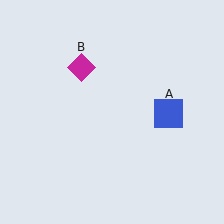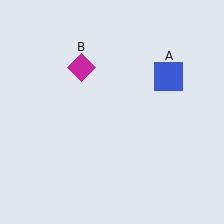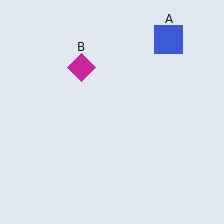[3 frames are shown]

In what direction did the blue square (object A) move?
The blue square (object A) moved up.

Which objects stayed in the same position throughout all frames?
Magenta diamond (object B) remained stationary.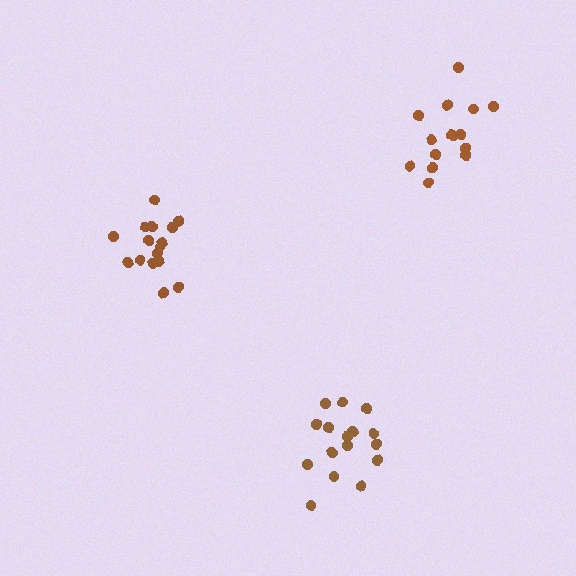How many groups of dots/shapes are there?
There are 3 groups.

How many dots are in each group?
Group 1: 16 dots, Group 2: 17 dots, Group 3: 15 dots (48 total).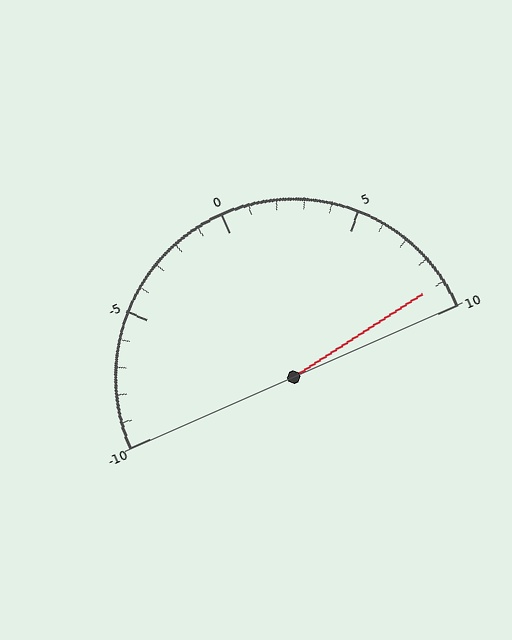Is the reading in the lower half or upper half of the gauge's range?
The reading is in the upper half of the range (-10 to 10).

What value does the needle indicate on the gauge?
The needle indicates approximately 9.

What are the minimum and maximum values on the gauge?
The gauge ranges from -10 to 10.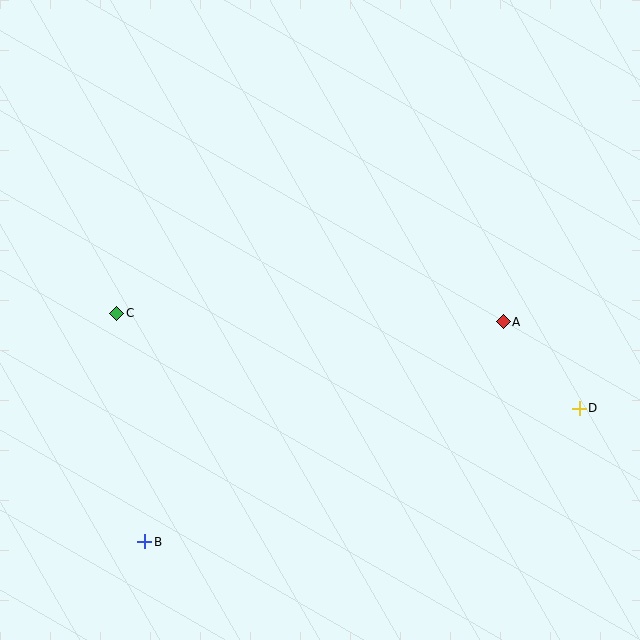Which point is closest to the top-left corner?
Point C is closest to the top-left corner.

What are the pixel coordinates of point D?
Point D is at (579, 408).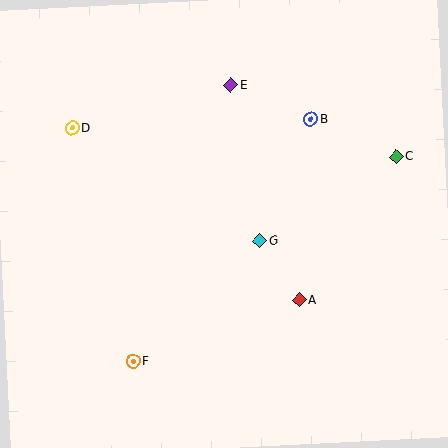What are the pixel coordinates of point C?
Point C is at (396, 157).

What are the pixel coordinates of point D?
Point D is at (72, 128).